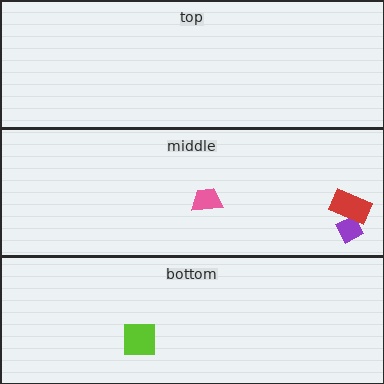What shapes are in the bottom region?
The lime square.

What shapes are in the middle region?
The pink trapezoid, the purple diamond, the red rectangle.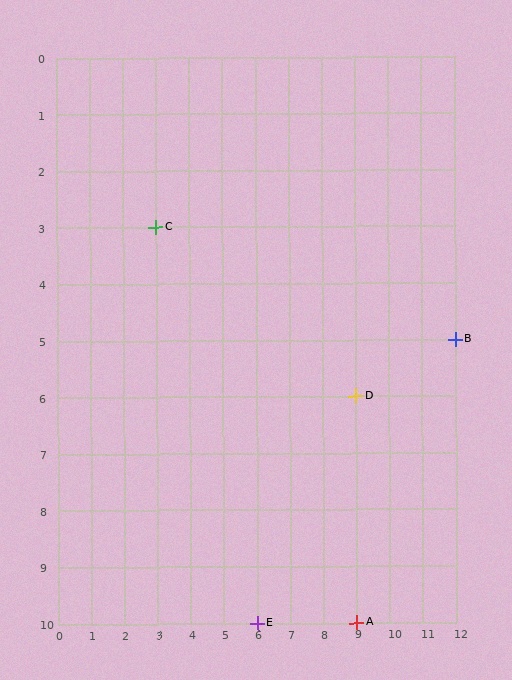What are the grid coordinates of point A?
Point A is at grid coordinates (9, 10).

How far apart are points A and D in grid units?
Points A and D are 4 rows apart.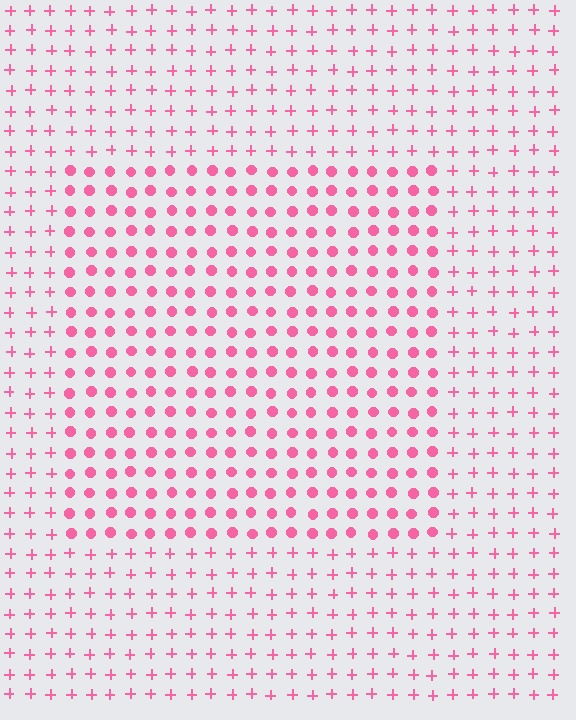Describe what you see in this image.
The image is filled with small pink elements arranged in a uniform grid. A rectangle-shaped region contains circles, while the surrounding area contains plus signs. The boundary is defined purely by the change in element shape.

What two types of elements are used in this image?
The image uses circles inside the rectangle region and plus signs outside it.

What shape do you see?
I see a rectangle.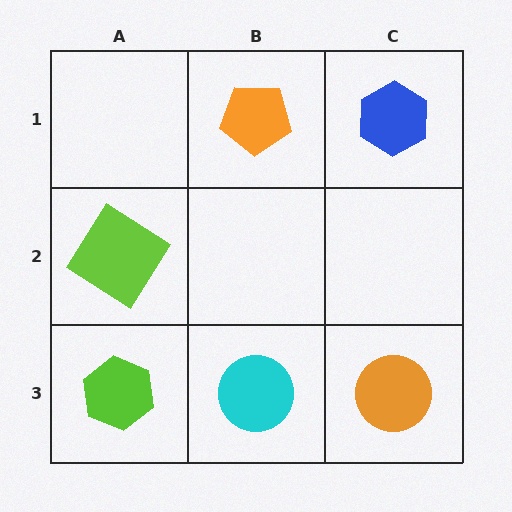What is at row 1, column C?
A blue hexagon.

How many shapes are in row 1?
2 shapes.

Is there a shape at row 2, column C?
No, that cell is empty.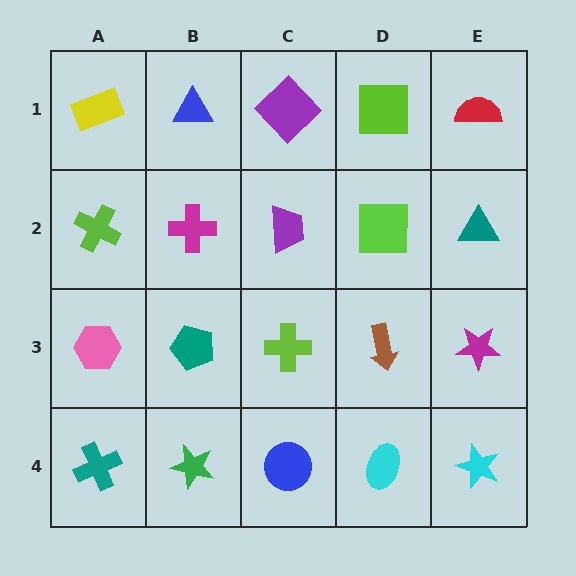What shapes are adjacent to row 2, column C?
A purple diamond (row 1, column C), a lime cross (row 3, column C), a magenta cross (row 2, column B), a lime square (row 2, column D).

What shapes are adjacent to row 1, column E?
A teal triangle (row 2, column E), a lime square (row 1, column D).